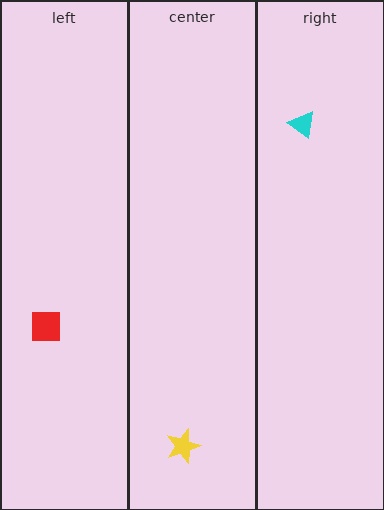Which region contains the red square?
The left region.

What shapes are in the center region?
The yellow star.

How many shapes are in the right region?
1.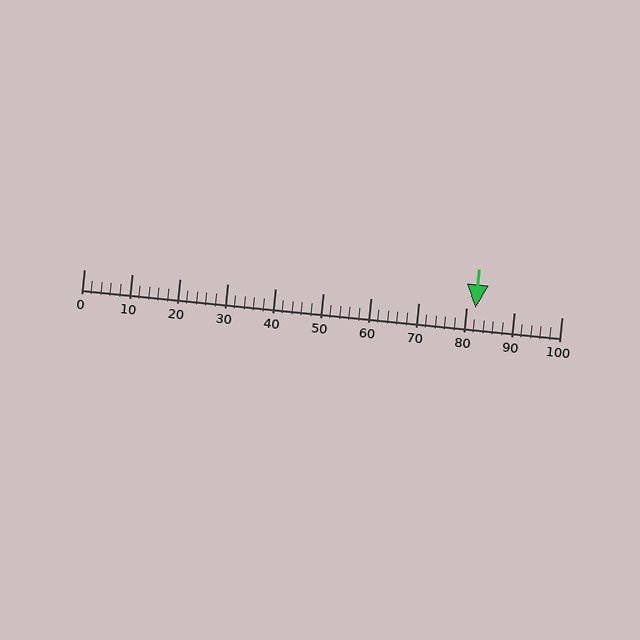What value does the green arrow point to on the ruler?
The green arrow points to approximately 82.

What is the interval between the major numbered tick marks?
The major tick marks are spaced 10 units apart.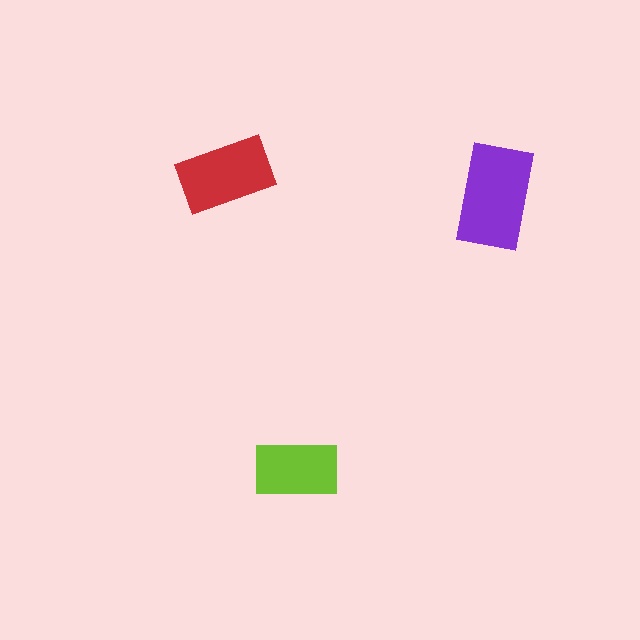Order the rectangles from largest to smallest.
the purple one, the red one, the lime one.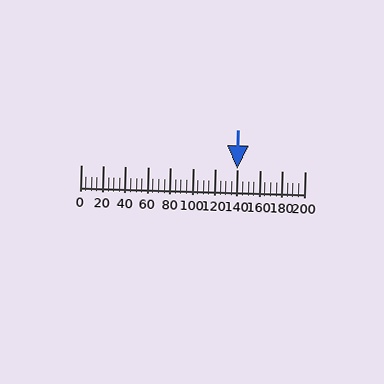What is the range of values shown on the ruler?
The ruler shows values from 0 to 200.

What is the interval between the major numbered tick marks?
The major tick marks are spaced 20 units apart.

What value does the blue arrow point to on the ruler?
The blue arrow points to approximately 140.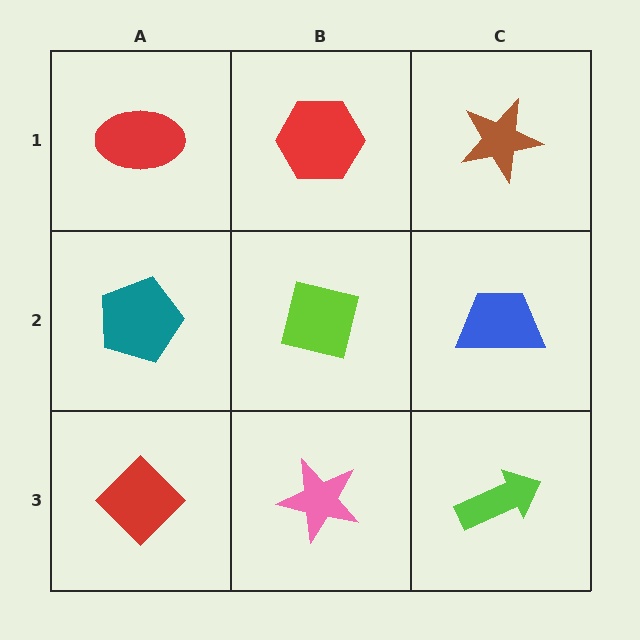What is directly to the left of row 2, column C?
A lime square.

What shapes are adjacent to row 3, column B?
A lime square (row 2, column B), a red diamond (row 3, column A), a lime arrow (row 3, column C).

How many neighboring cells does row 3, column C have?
2.